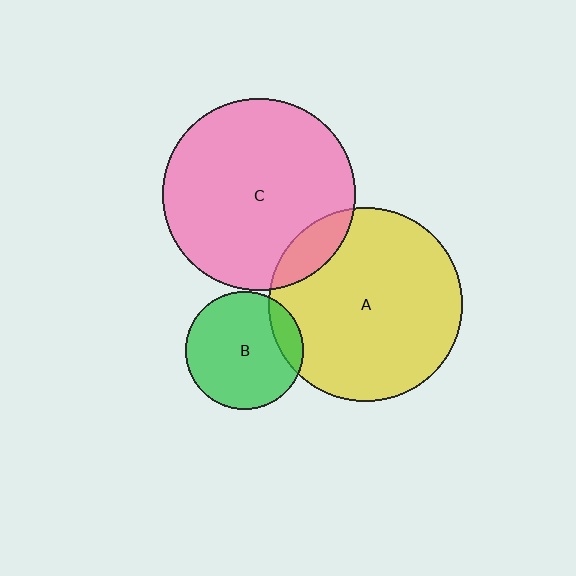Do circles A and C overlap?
Yes.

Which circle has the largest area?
Circle A (yellow).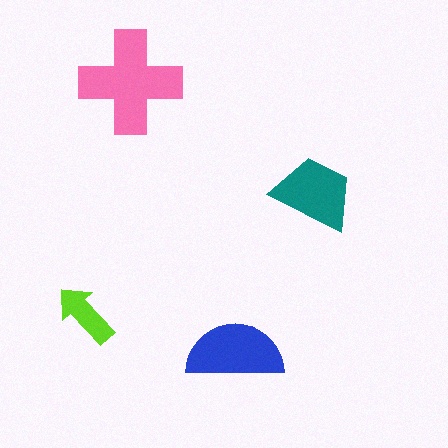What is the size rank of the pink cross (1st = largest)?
1st.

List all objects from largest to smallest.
The pink cross, the blue semicircle, the teal trapezoid, the lime arrow.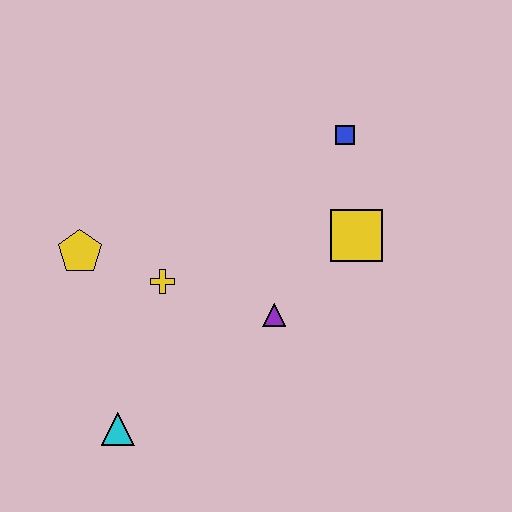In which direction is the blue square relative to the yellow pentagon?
The blue square is to the right of the yellow pentagon.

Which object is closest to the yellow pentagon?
The yellow cross is closest to the yellow pentagon.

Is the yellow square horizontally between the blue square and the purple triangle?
No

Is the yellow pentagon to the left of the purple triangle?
Yes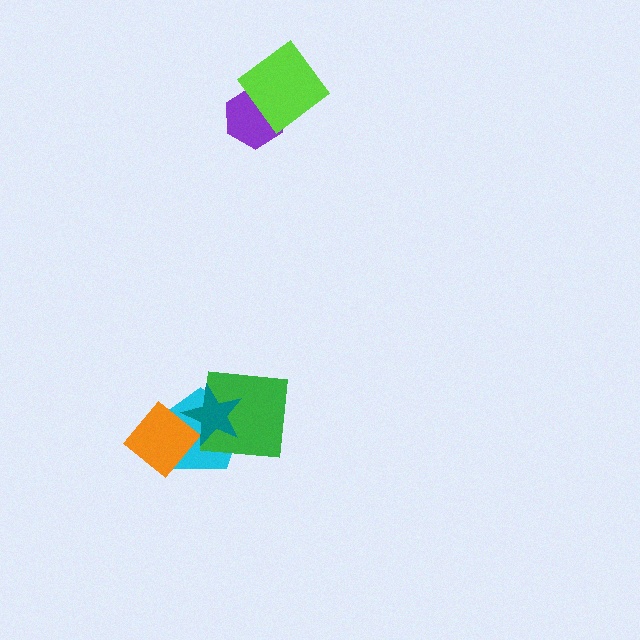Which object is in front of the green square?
The teal star is in front of the green square.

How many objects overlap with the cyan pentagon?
3 objects overlap with the cyan pentagon.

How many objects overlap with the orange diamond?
2 objects overlap with the orange diamond.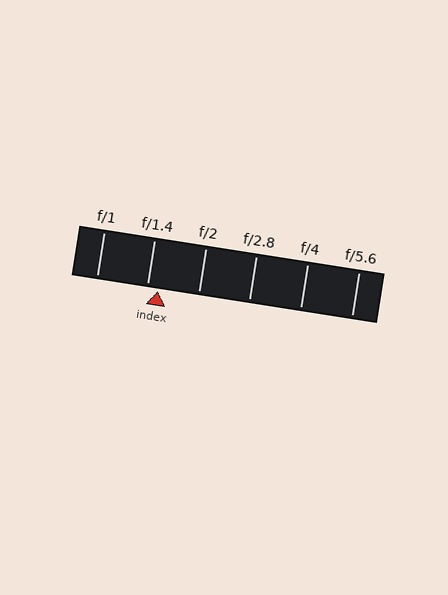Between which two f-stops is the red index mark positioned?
The index mark is between f/1.4 and f/2.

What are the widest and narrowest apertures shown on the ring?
The widest aperture shown is f/1 and the narrowest is f/5.6.